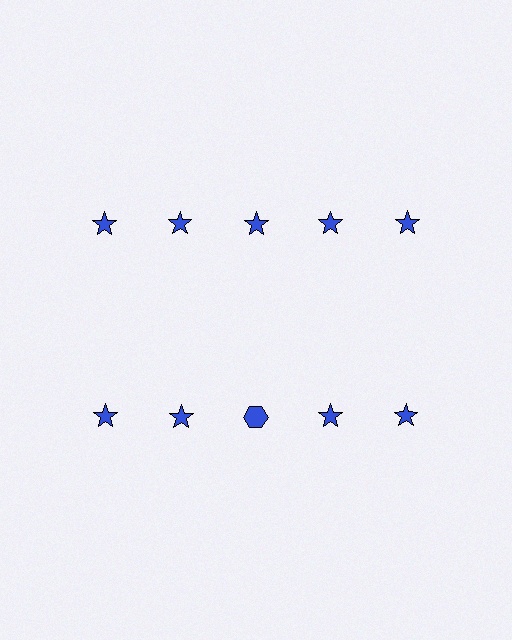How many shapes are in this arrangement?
There are 10 shapes arranged in a grid pattern.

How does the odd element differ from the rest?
It has a different shape: hexagon instead of star.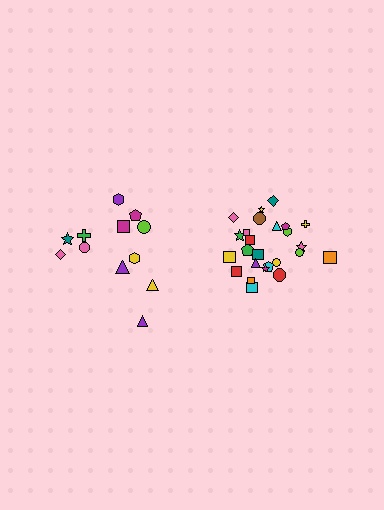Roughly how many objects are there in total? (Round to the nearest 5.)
Roughly 35 objects in total.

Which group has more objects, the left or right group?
The right group.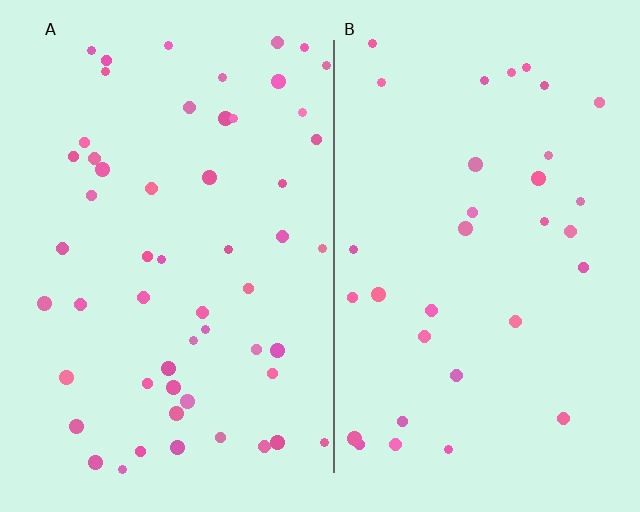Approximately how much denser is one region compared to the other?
Approximately 1.7× — region A over region B.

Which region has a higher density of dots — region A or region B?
A (the left).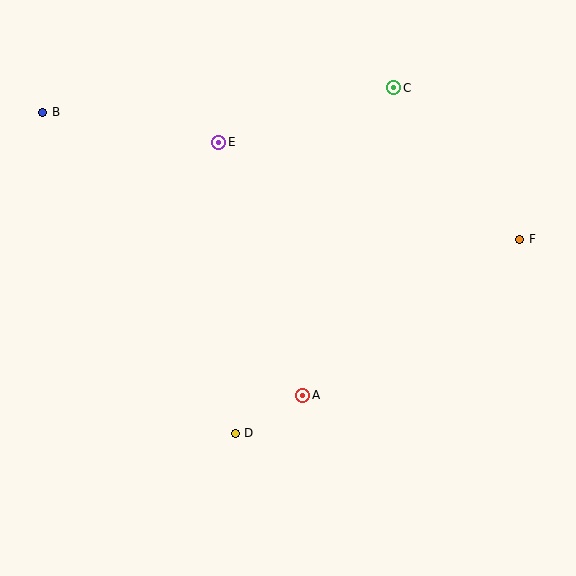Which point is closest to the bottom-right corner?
Point A is closest to the bottom-right corner.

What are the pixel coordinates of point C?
Point C is at (394, 88).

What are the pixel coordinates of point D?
Point D is at (235, 433).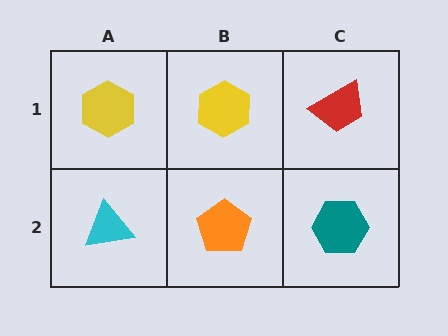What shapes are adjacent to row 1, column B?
An orange pentagon (row 2, column B), a yellow hexagon (row 1, column A), a red trapezoid (row 1, column C).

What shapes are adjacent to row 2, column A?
A yellow hexagon (row 1, column A), an orange pentagon (row 2, column B).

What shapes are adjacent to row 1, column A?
A cyan triangle (row 2, column A), a yellow hexagon (row 1, column B).